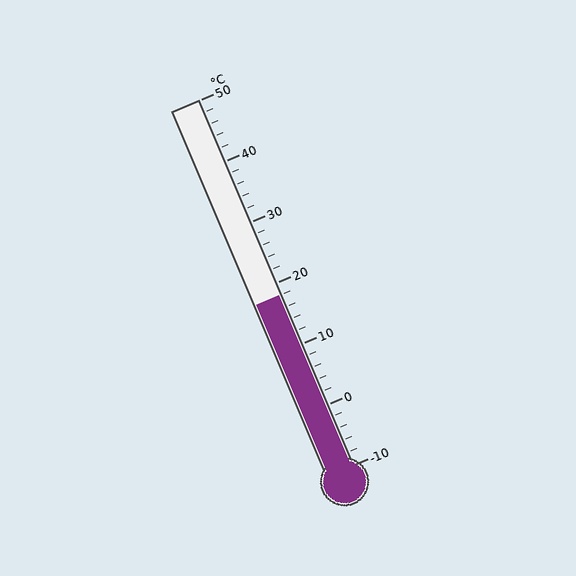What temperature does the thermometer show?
The thermometer shows approximately 18°C.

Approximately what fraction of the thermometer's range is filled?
The thermometer is filled to approximately 45% of its range.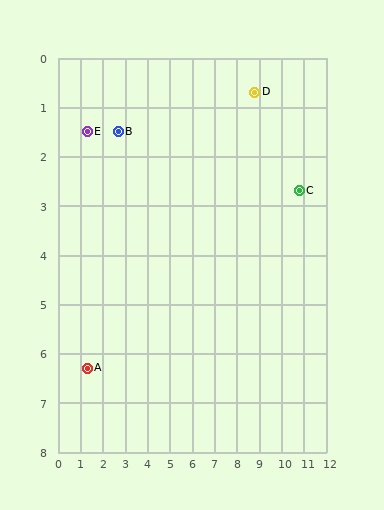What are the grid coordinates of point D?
Point D is at approximately (8.8, 0.7).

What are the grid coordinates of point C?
Point C is at approximately (10.8, 2.7).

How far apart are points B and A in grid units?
Points B and A are about 5.0 grid units apart.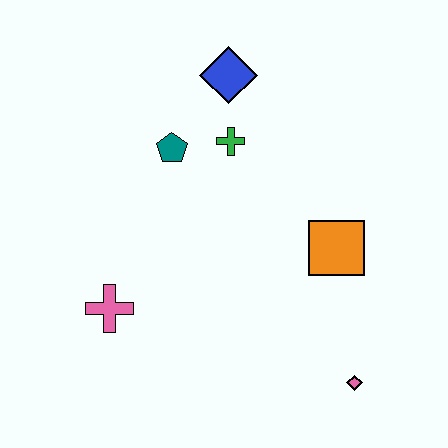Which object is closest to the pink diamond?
The orange square is closest to the pink diamond.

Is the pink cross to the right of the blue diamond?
No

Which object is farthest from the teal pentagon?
The pink diamond is farthest from the teal pentagon.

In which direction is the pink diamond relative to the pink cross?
The pink diamond is to the right of the pink cross.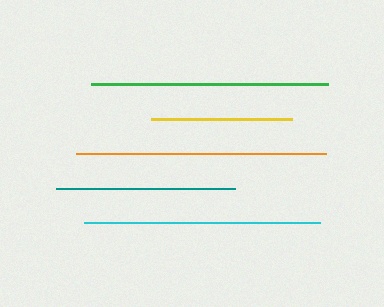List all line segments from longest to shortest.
From longest to shortest: orange, green, cyan, teal, yellow.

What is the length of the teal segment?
The teal segment is approximately 179 pixels long.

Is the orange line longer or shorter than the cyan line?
The orange line is longer than the cyan line.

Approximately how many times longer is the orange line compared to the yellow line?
The orange line is approximately 1.8 times the length of the yellow line.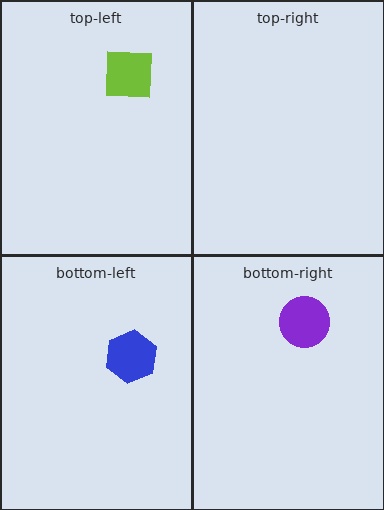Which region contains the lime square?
The top-left region.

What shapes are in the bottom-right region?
The purple circle.